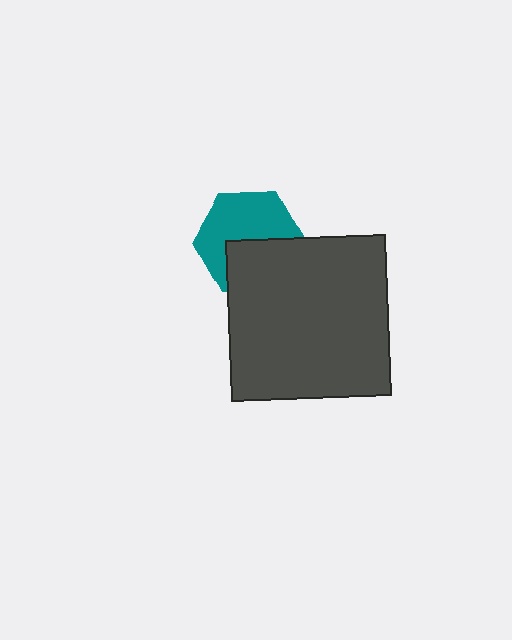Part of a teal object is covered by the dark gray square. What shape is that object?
It is a hexagon.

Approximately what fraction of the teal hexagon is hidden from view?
Roughly 41% of the teal hexagon is hidden behind the dark gray square.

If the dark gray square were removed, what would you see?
You would see the complete teal hexagon.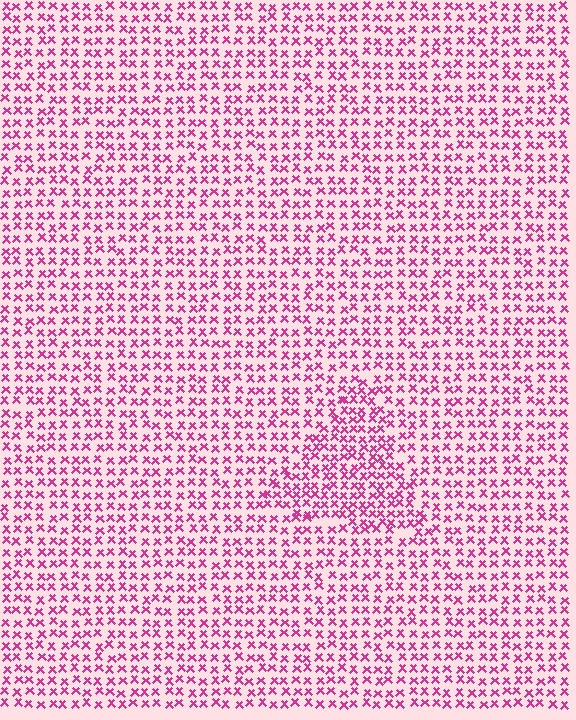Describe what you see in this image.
The image contains small magenta elements arranged at two different densities. A triangle-shaped region is visible where the elements are more densely packed than the surrounding area.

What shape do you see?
I see a triangle.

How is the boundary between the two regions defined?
The boundary is defined by a change in element density (approximately 1.5x ratio). All elements are the same color, size, and shape.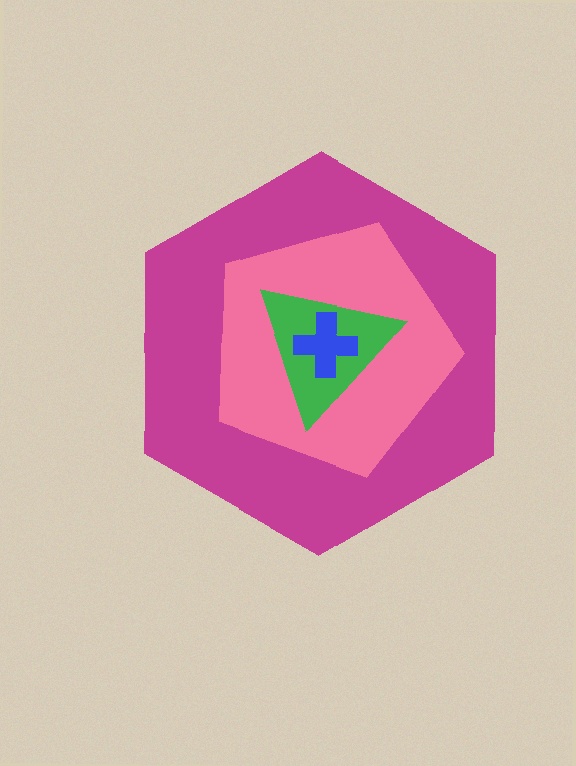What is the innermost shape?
The blue cross.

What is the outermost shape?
The magenta hexagon.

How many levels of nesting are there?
4.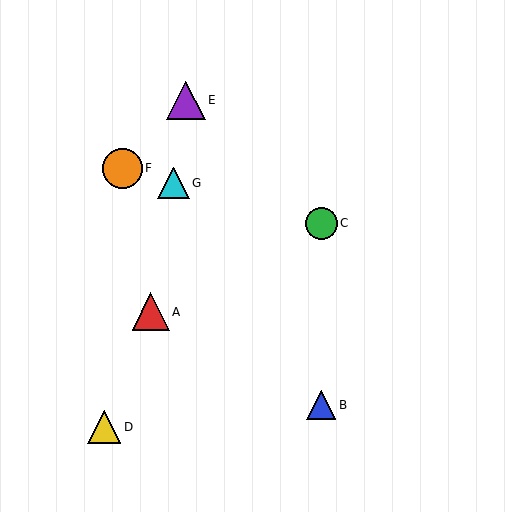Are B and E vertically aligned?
No, B is at x≈321 and E is at x≈186.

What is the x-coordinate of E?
Object E is at x≈186.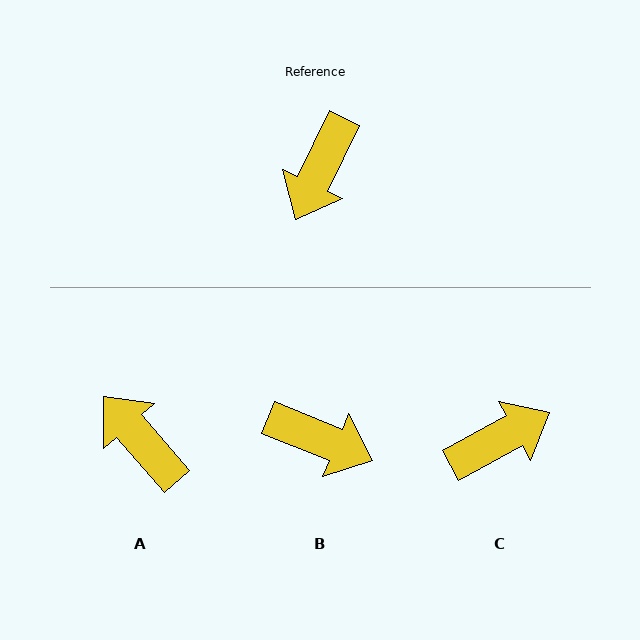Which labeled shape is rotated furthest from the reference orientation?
C, about 145 degrees away.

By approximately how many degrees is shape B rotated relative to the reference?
Approximately 94 degrees counter-clockwise.